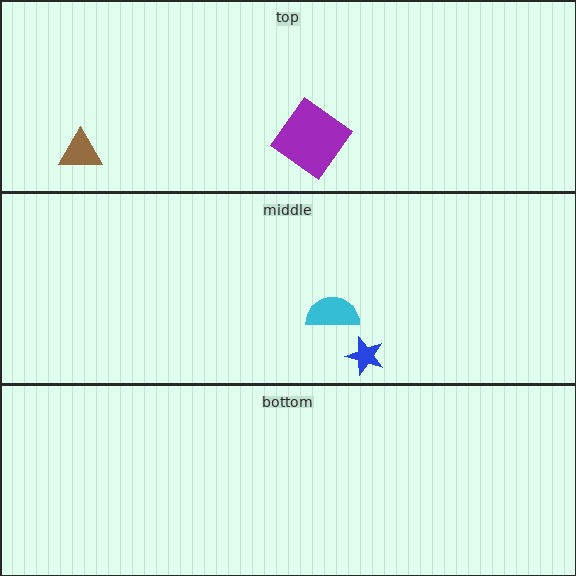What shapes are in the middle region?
The blue star, the cyan semicircle.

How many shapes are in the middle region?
2.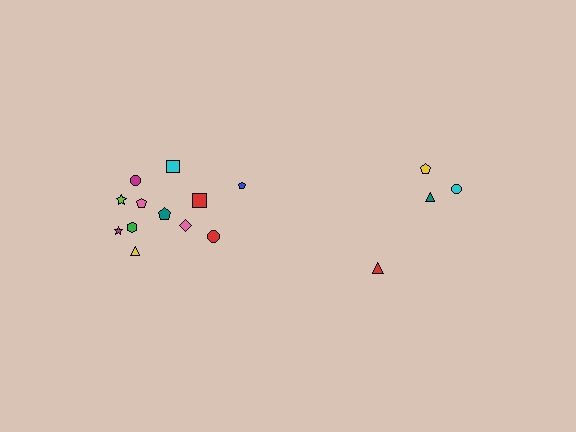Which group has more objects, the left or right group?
The left group.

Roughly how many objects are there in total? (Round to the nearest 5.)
Roughly 15 objects in total.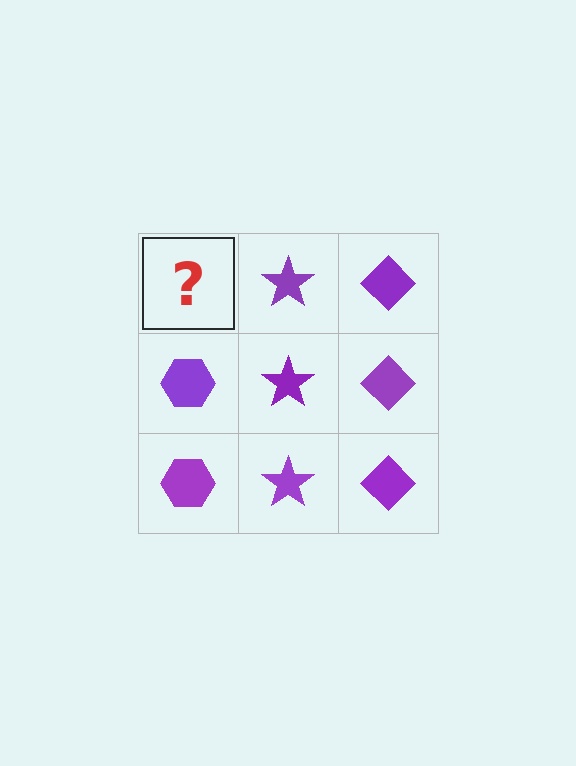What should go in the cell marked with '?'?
The missing cell should contain a purple hexagon.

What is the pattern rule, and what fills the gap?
The rule is that each column has a consistent shape. The gap should be filled with a purple hexagon.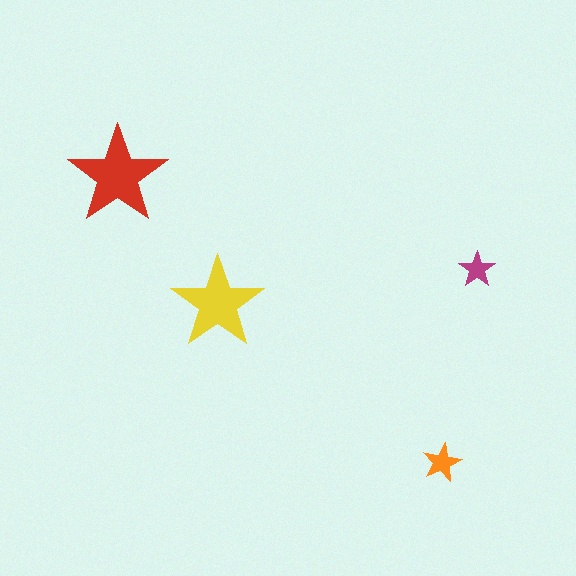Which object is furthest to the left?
The red star is leftmost.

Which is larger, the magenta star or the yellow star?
The yellow one.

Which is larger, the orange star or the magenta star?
The orange one.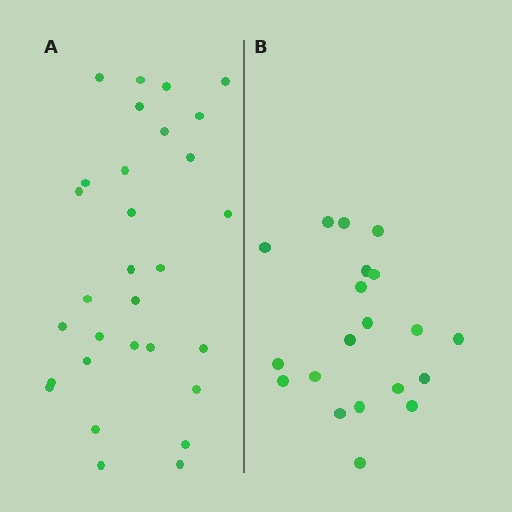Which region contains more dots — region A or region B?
Region A (the left region) has more dots.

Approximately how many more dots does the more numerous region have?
Region A has roughly 10 or so more dots than region B.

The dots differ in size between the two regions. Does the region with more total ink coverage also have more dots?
No. Region B has more total ink coverage because its dots are larger, but region A actually contains more individual dots. Total area can be misleading — the number of items is what matters here.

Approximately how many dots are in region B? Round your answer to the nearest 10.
About 20 dots.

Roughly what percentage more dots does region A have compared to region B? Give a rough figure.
About 50% more.